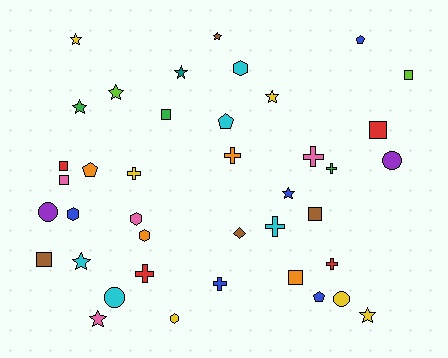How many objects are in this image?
There are 40 objects.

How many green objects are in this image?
There are 3 green objects.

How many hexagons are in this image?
There are 5 hexagons.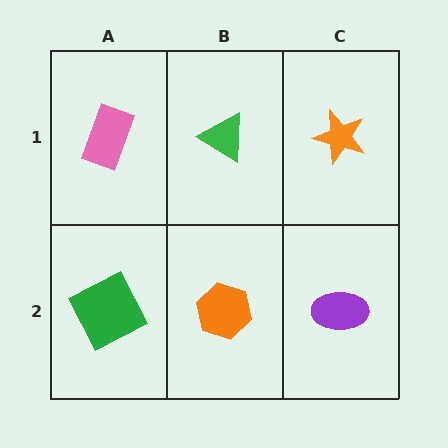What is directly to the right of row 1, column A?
A green triangle.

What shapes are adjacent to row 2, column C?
An orange star (row 1, column C), an orange hexagon (row 2, column B).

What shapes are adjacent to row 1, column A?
A green square (row 2, column A), a green triangle (row 1, column B).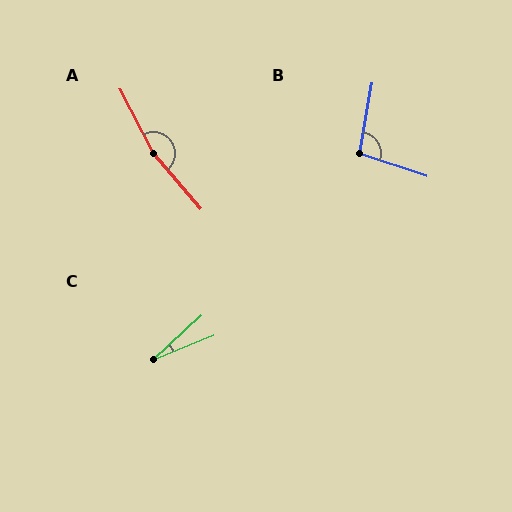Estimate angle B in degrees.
Approximately 99 degrees.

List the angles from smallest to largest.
C (20°), B (99°), A (167°).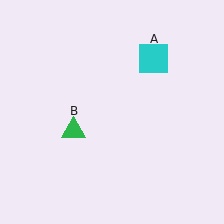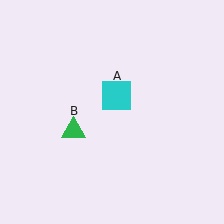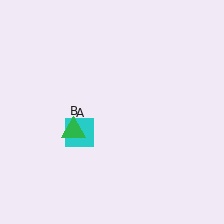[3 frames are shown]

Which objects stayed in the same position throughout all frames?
Green triangle (object B) remained stationary.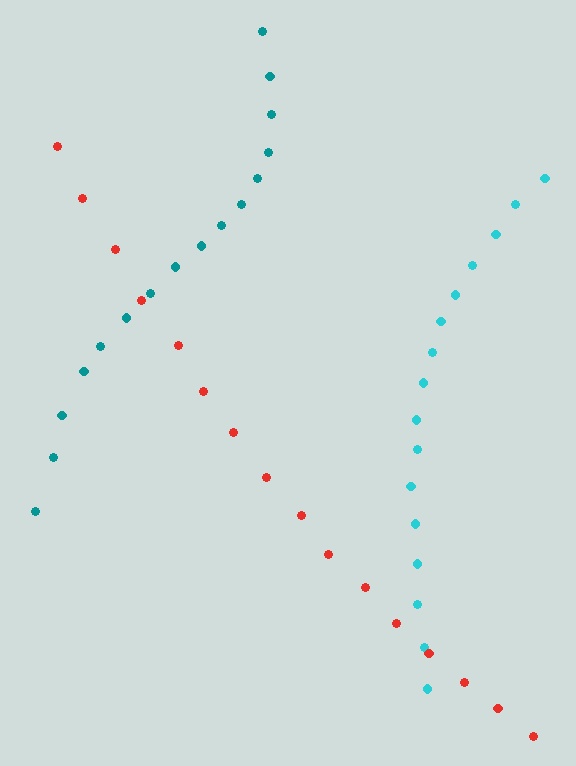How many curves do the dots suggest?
There are 3 distinct paths.